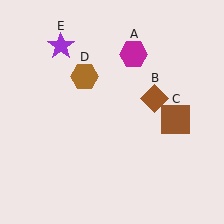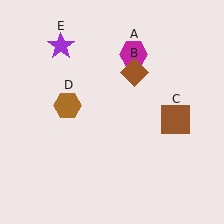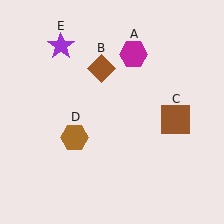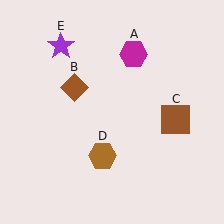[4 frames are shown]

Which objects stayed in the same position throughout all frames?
Magenta hexagon (object A) and brown square (object C) and purple star (object E) remained stationary.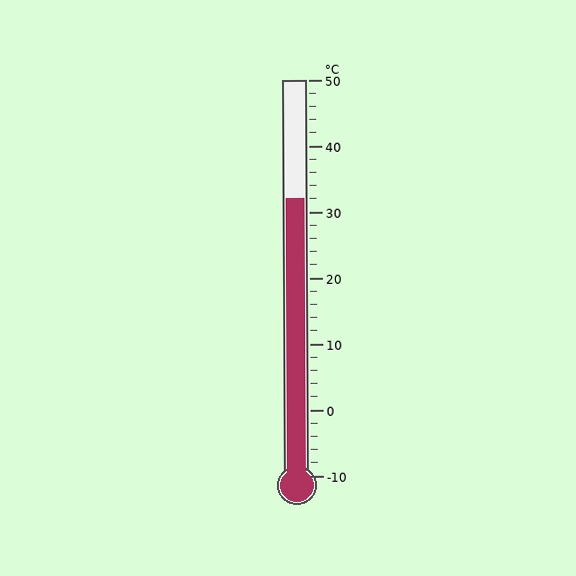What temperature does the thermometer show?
The thermometer shows approximately 32°C.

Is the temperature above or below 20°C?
The temperature is above 20°C.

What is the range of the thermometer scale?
The thermometer scale ranges from -10°C to 50°C.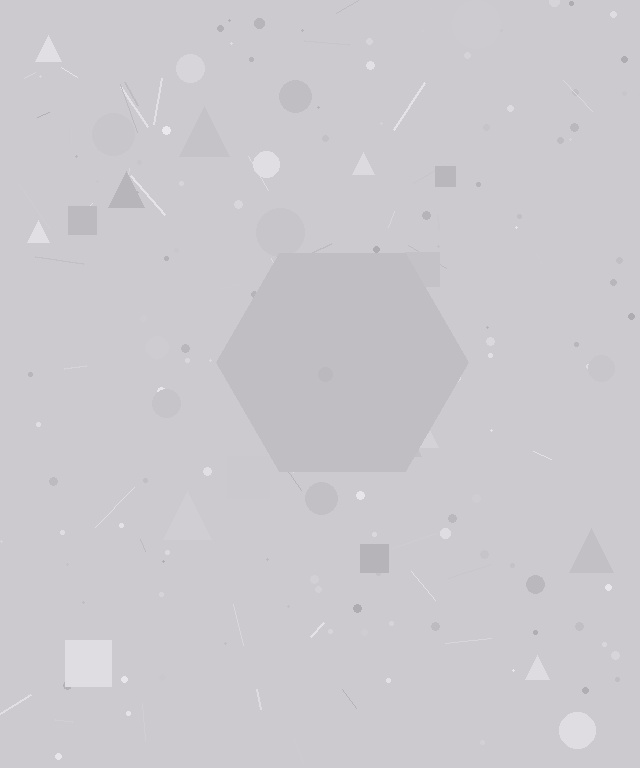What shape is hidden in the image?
A hexagon is hidden in the image.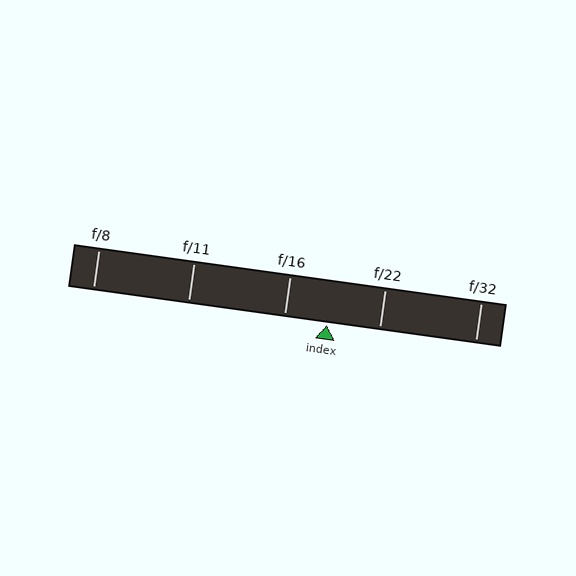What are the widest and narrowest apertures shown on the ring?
The widest aperture shown is f/8 and the narrowest is f/32.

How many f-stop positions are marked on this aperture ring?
There are 5 f-stop positions marked.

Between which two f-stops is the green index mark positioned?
The index mark is between f/16 and f/22.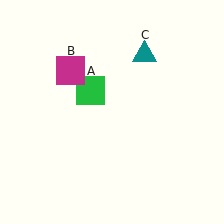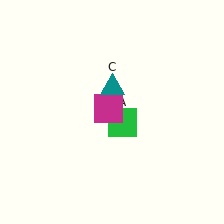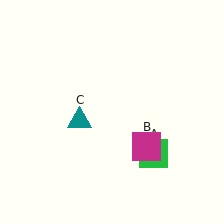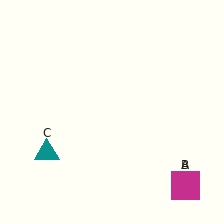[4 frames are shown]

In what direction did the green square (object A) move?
The green square (object A) moved down and to the right.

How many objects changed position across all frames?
3 objects changed position: green square (object A), magenta square (object B), teal triangle (object C).